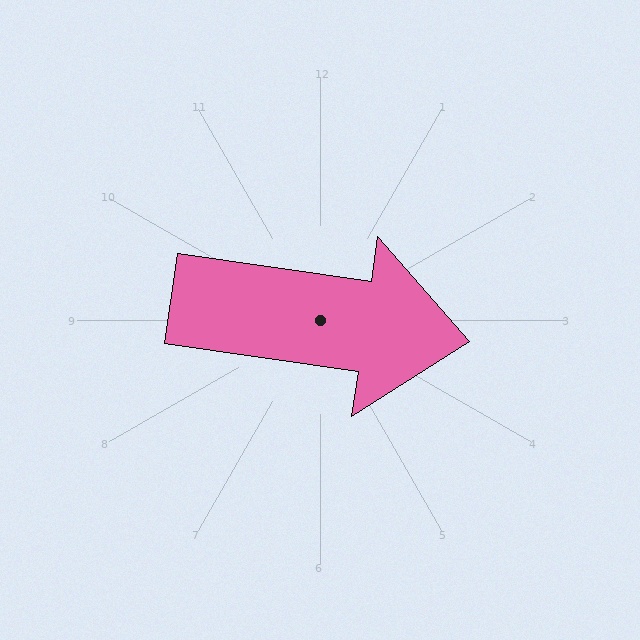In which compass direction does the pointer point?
East.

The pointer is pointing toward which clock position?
Roughly 3 o'clock.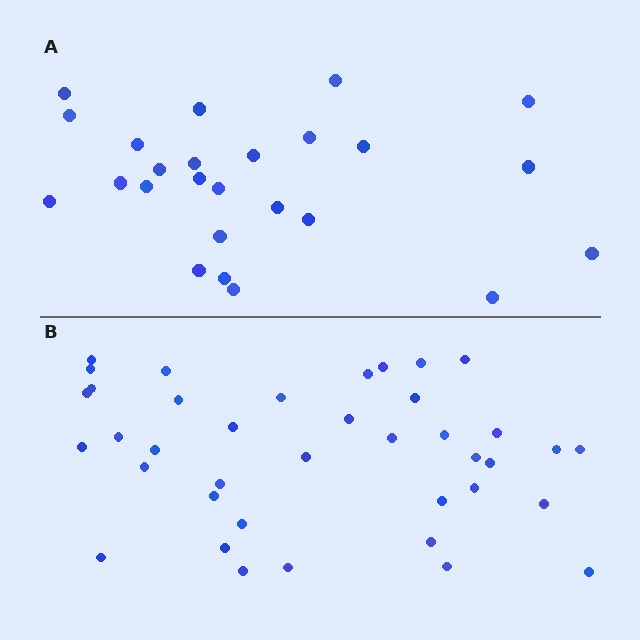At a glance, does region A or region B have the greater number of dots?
Region B (the bottom region) has more dots.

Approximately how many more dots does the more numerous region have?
Region B has approximately 15 more dots than region A.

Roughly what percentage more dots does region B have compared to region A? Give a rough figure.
About 55% more.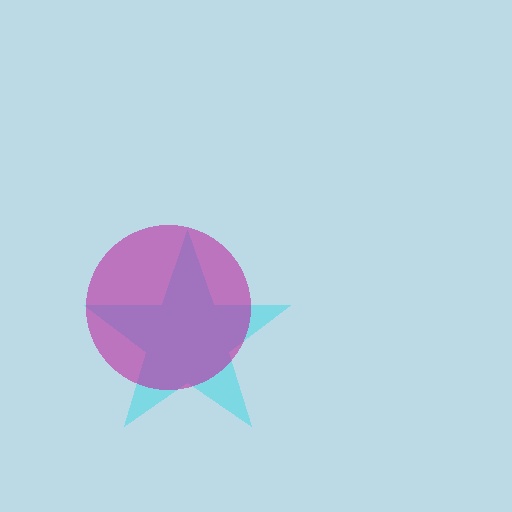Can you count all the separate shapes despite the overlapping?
Yes, there are 2 separate shapes.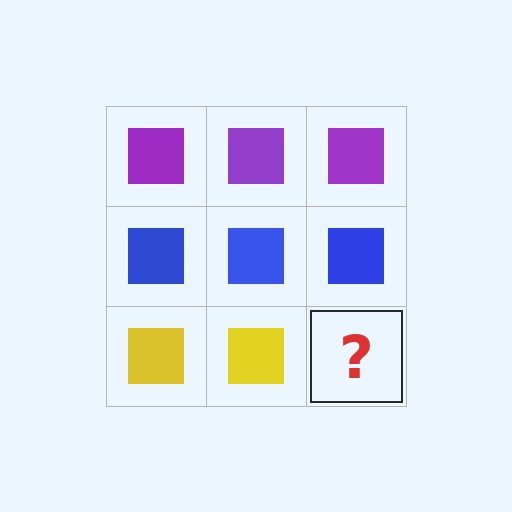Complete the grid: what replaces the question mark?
The question mark should be replaced with a yellow square.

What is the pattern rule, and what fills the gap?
The rule is that each row has a consistent color. The gap should be filled with a yellow square.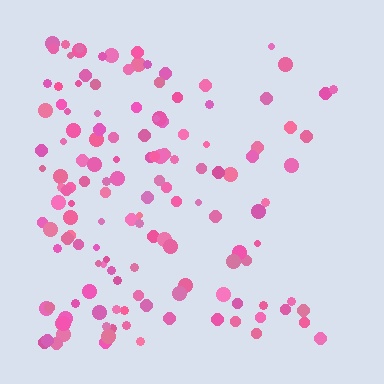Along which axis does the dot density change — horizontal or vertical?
Horizontal.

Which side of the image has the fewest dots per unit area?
The right.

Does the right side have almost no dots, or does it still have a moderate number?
Still a moderate number, just noticeably fewer than the left.